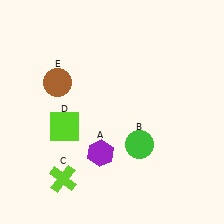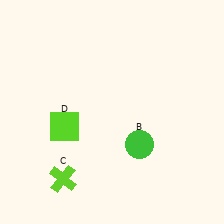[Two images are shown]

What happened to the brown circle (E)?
The brown circle (E) was removed in Image 2. It was in the top-left area of Image 1.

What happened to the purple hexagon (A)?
The purple hexagon (A) was removed in Image 2. It was in the bottom-left area of Image 1.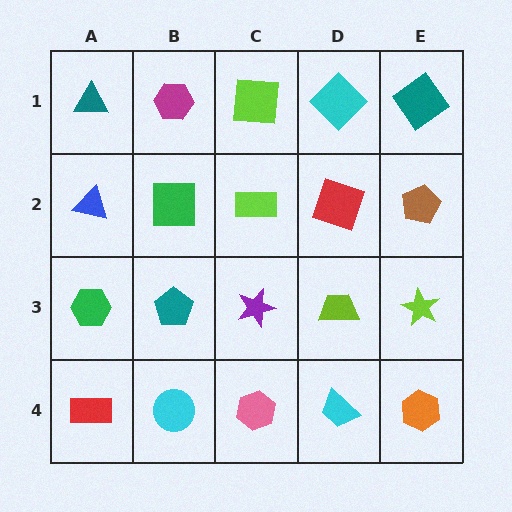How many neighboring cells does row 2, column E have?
3.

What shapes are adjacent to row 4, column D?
A lime trapezoid (row 3, column D), a pink hexagon (row 4, column C), an orange hexagon (row 4, column E).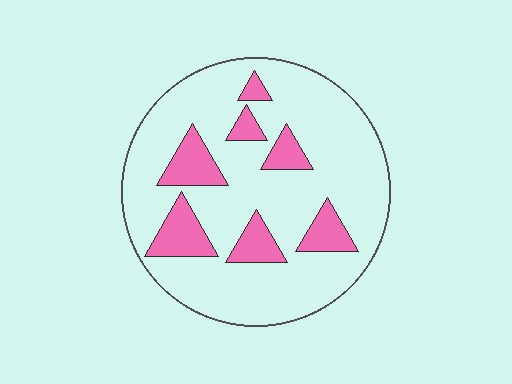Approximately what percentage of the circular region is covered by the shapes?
Approximately 20%.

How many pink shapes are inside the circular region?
7.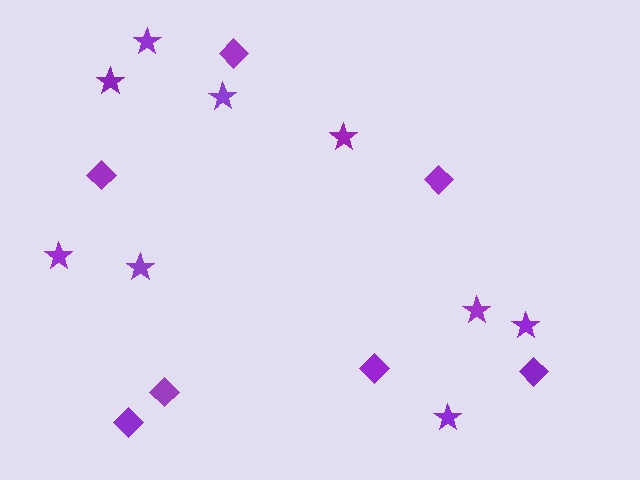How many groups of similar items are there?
There are 2 groups: one group of stars (9) and one group of diamonds (7).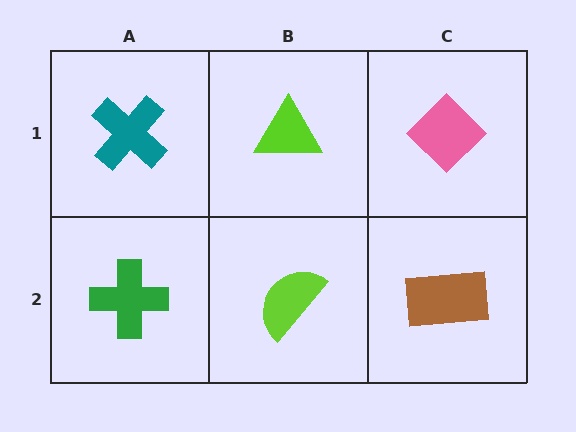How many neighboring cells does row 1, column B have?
3.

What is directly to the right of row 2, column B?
A brown rectangle.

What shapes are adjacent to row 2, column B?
A lime triangle (row 1, column B), a green cross (row 2, column A), a brown rectangle (row 2, column C).